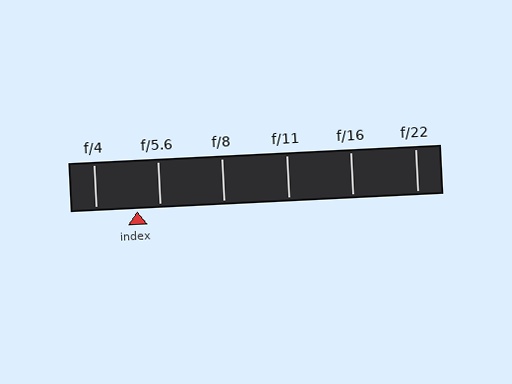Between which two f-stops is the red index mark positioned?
The index mark is between f/4 and f/5.6.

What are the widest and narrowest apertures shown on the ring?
The widest aperture shown is f/4 and the narrowest is f/22.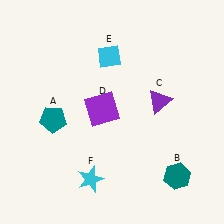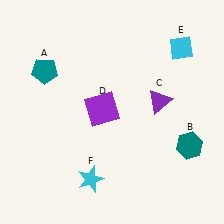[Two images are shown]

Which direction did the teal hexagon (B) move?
The teal hexagon (B) moved up.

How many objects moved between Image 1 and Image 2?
3 objects moved between the two images.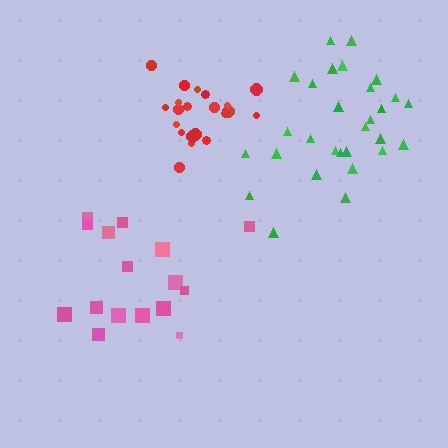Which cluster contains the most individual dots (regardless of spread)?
Green (29).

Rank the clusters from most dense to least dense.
red, green, pink.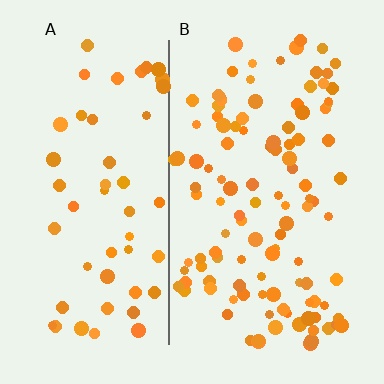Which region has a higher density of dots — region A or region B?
B (the right).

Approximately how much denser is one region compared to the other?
Approximately 2.1× — region B over region A.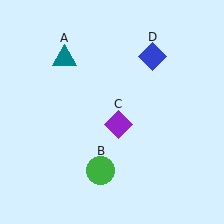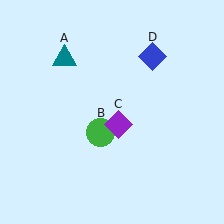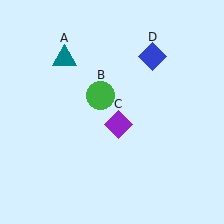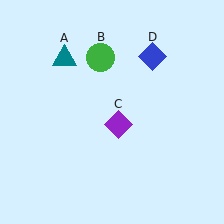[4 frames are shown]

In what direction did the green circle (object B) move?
The green circle (object B) moved up.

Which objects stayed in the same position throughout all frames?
Teal triangle (object A) and purple diamond (object C) and blue diamond (object D) remained stationary.